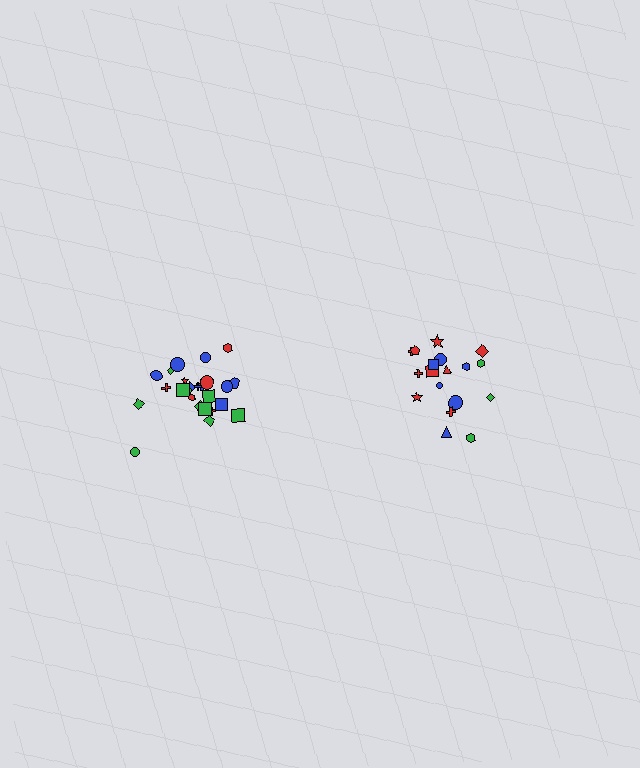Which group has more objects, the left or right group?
The left group.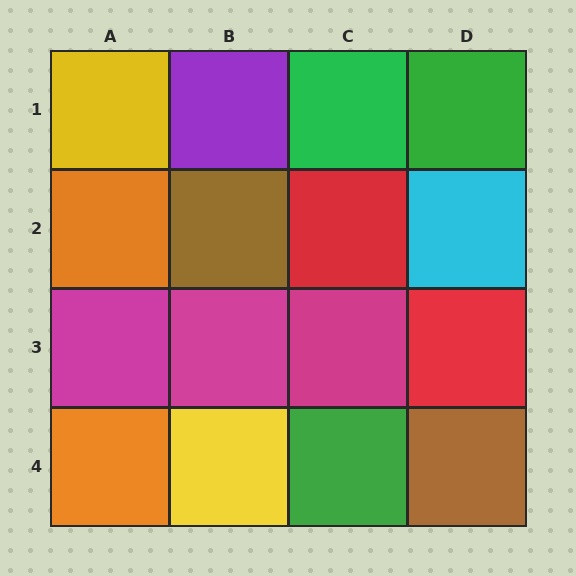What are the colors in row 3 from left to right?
Magenta, magenta, magenta, red.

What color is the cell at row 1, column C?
Green.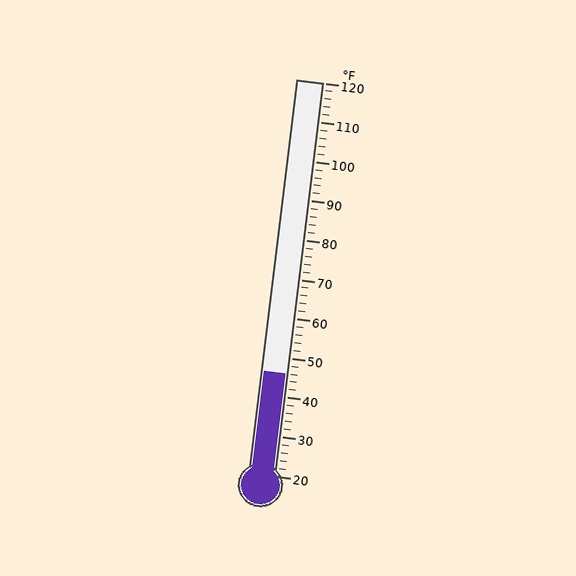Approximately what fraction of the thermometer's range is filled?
The thermometer is filled to approximately 25% of its range.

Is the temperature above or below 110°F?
The temperature is below 110°F.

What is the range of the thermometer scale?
The thermometer scale ranges from 20°F to 120°F.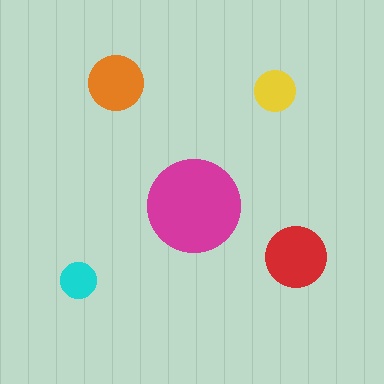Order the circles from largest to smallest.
the magenta one, the red one, the orange one, the yellow one, the cyan one.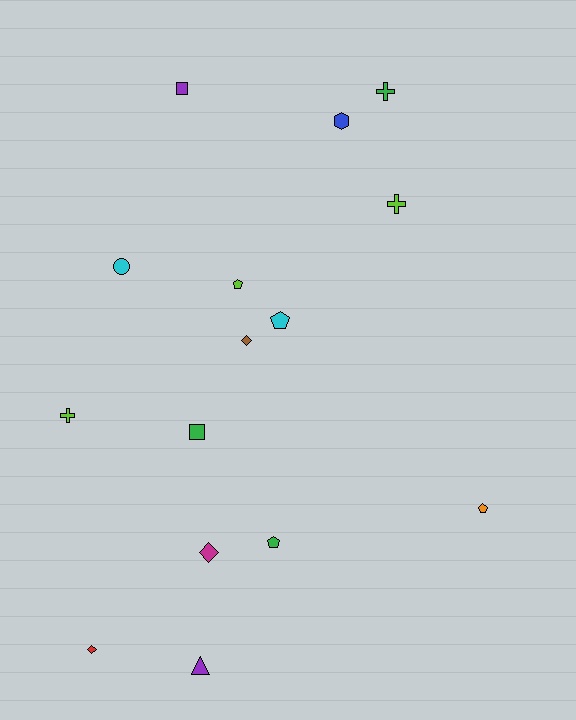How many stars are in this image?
There are no stars.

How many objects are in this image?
There are 15 objects.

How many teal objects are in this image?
There are no teal objects.